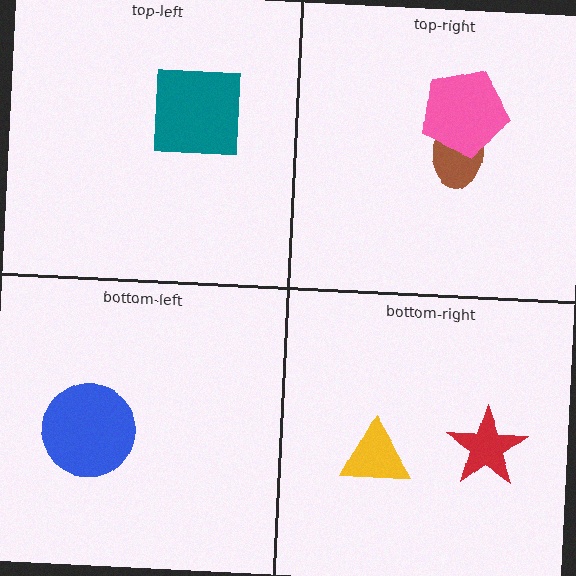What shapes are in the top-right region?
The brown ellipse, the pink pentagon.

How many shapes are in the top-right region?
2.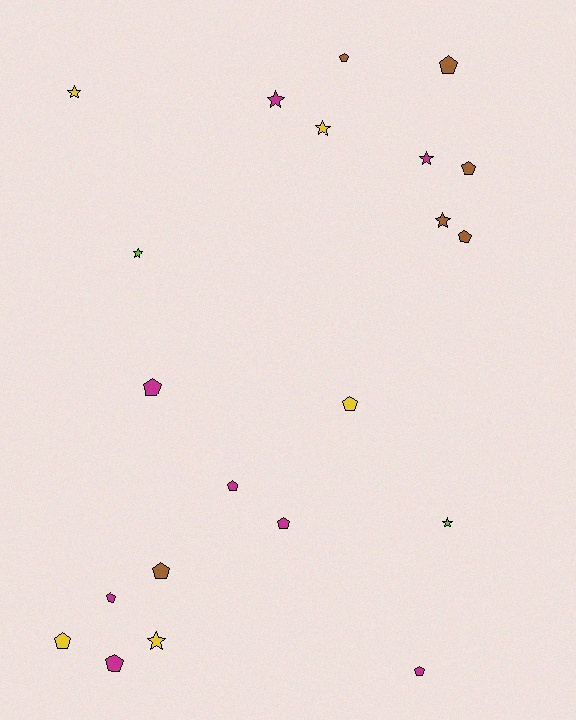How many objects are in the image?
There are 21 objects.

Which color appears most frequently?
Magenta, with 8 objects.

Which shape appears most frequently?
Pentagon, with 13 objects.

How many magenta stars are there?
There are 2 magenta stars.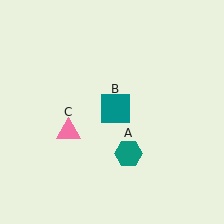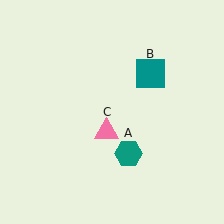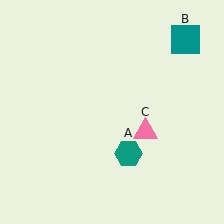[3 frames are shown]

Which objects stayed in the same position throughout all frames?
Teal hexagon (object A) remained stationary.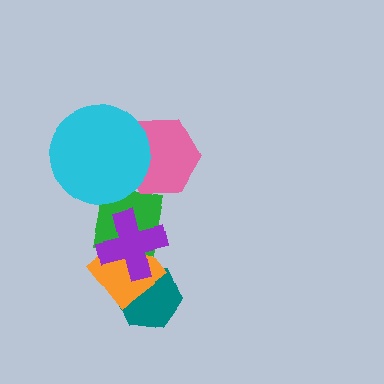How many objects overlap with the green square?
4 objects overlap with the green square.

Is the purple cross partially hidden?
No, no other shape covers it.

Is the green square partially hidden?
Yes, it is partially covered by another shape.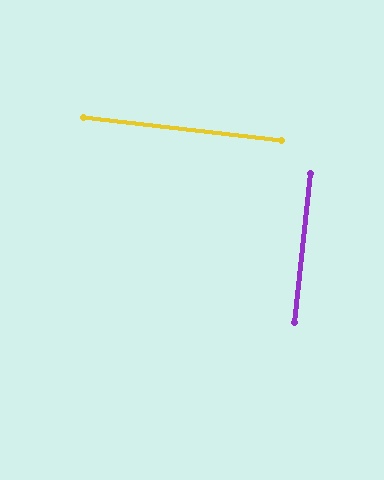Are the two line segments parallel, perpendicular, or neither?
Perpendicular — they meet at approximately 89°.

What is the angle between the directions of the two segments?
Approximately 89 degrees.